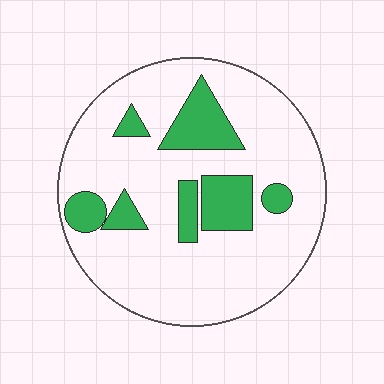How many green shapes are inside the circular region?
7.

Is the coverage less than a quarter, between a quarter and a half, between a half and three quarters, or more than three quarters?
Less than a quarter.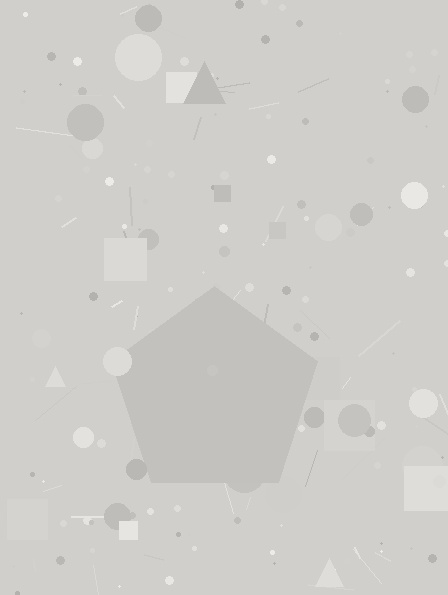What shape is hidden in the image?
A pentagon is hidden in the image.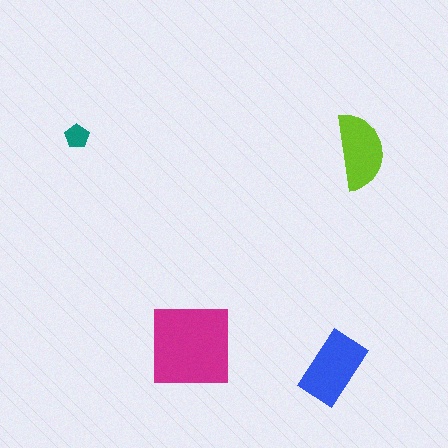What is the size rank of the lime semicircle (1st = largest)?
3rd.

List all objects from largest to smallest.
The magenta square, the blue rectangle, the lime semicircle, the teal pentagon.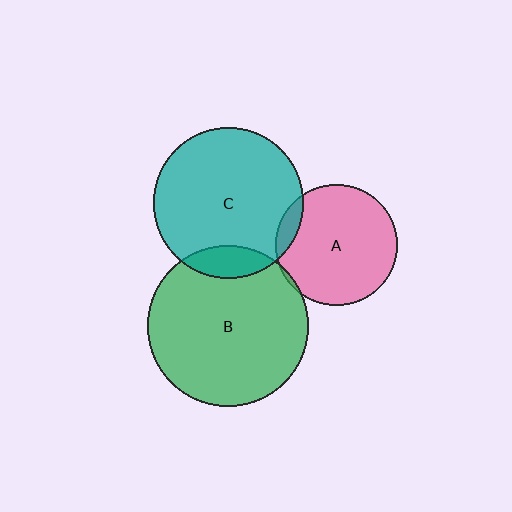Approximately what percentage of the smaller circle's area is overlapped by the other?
Approximately 10%.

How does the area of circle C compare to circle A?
Approximately 1.5 times.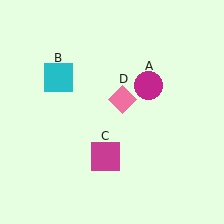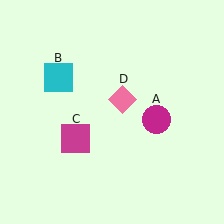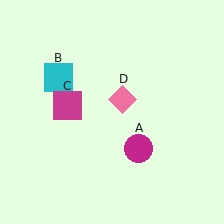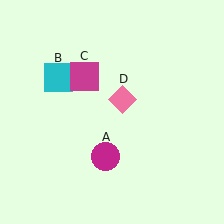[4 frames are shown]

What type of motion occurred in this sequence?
The magenta circle (object A), magenta square (object C) rotated clockwise around the center of the scene.